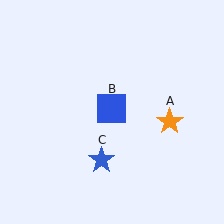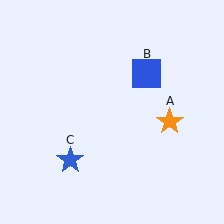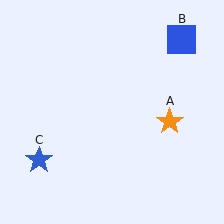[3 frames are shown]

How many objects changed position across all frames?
2 objects changed position: blue square (object B), blue star (object C).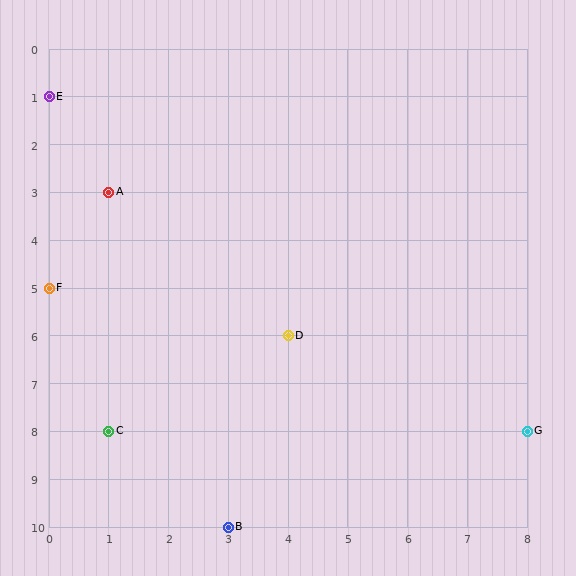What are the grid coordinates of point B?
Point B is at grid coordinates (3, 10).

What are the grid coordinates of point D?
Point D is at grid coordinates (4, 6).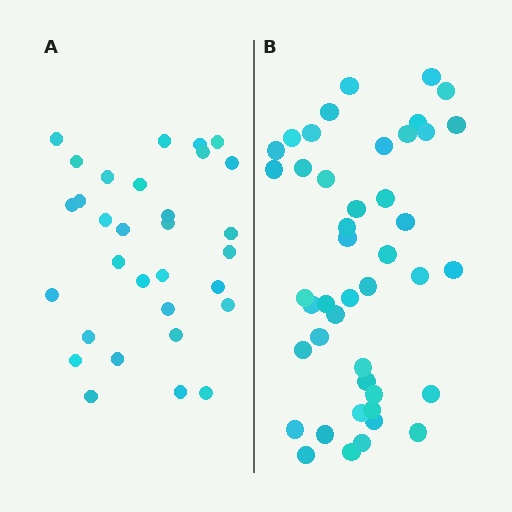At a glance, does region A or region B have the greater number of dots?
Region B (the right region) has more dots.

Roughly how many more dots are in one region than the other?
Region B has approximately 15 more dots than region A.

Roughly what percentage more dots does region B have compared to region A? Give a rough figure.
About 40% more.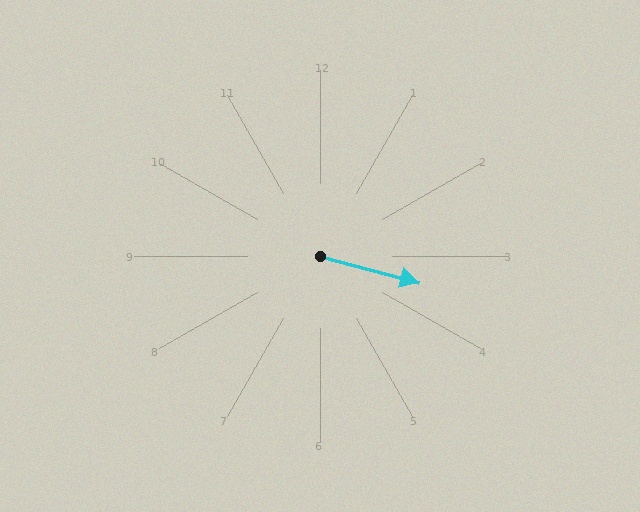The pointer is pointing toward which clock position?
Roughly 3 o'clock.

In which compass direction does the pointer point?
East.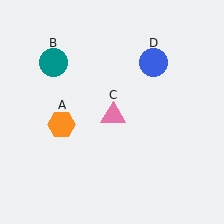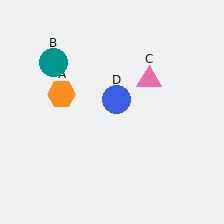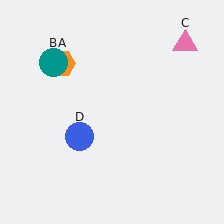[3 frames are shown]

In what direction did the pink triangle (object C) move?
The pink triangle (object C) moved up and to the right.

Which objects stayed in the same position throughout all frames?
Teal circle (object B) remained stationary.